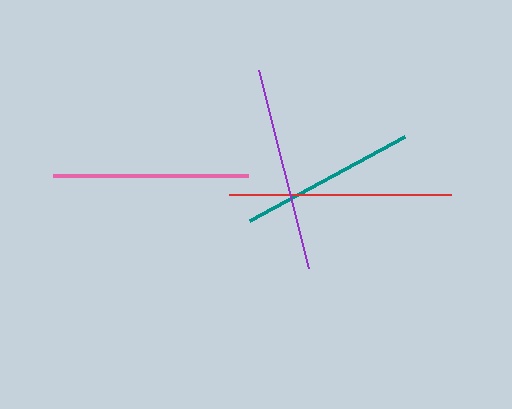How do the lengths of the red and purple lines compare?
The red and purple lines are approximately the same length.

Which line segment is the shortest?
The teal line is the shortest at approximately 176 pixels.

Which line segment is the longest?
The red line is the longest at approximately 222 pixels.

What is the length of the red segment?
The red segment is approximately 222 pixels long.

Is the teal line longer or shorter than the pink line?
The pink line is longer than the teal line.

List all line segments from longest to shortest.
From longest to shortest: red, purple, pink, teal.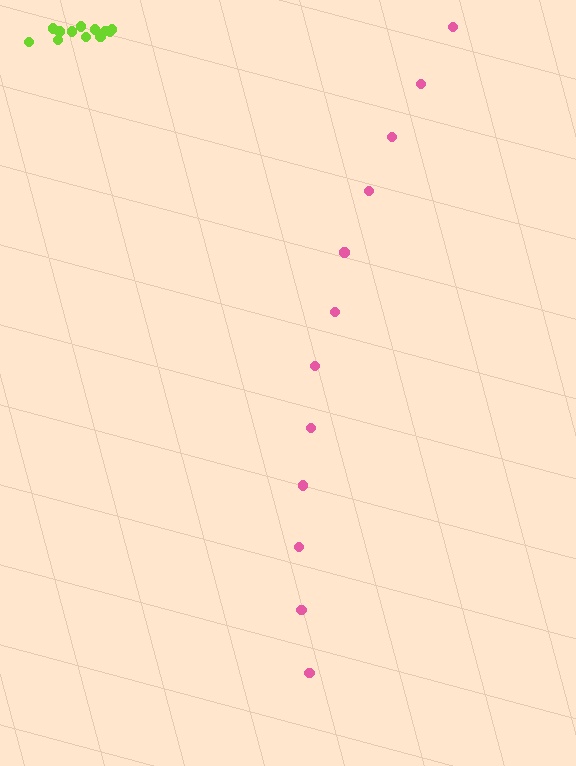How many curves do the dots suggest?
There are 2 distinct paths.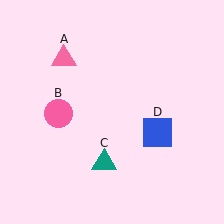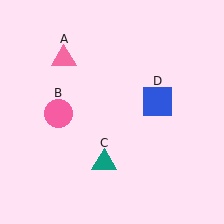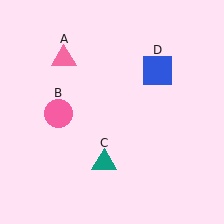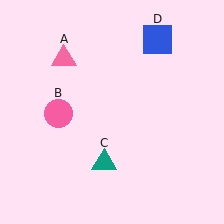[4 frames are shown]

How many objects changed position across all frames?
1 object changed position: blue square (object D).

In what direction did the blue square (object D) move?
The blue square (object D) moved up.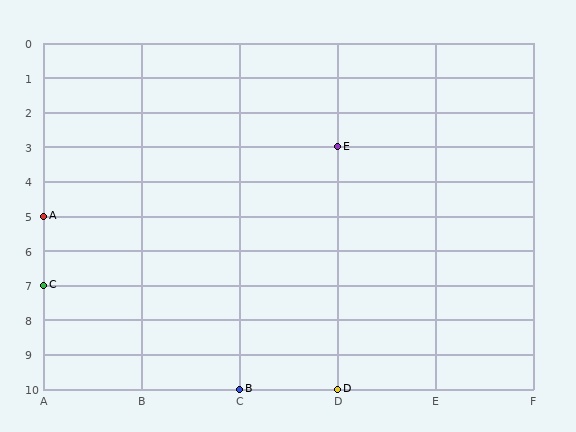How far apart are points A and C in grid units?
Points A and C are 2 rows apart.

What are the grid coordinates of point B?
Point B is at grid coordinates (C, 10).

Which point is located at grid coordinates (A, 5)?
Point A is at (A, 5).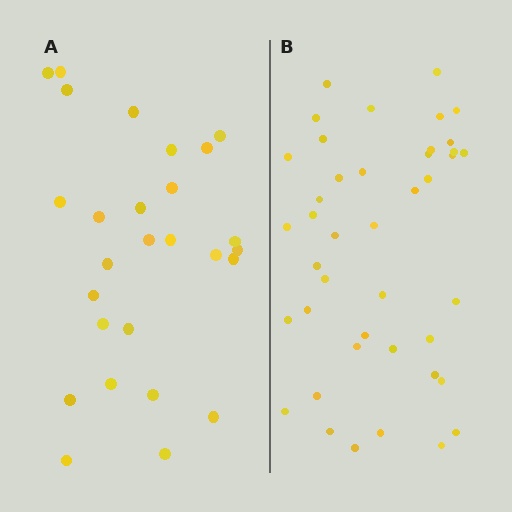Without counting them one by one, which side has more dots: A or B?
Region B (the right region) has more dots.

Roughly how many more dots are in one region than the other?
Region B has approximately 15 more dots than region A.